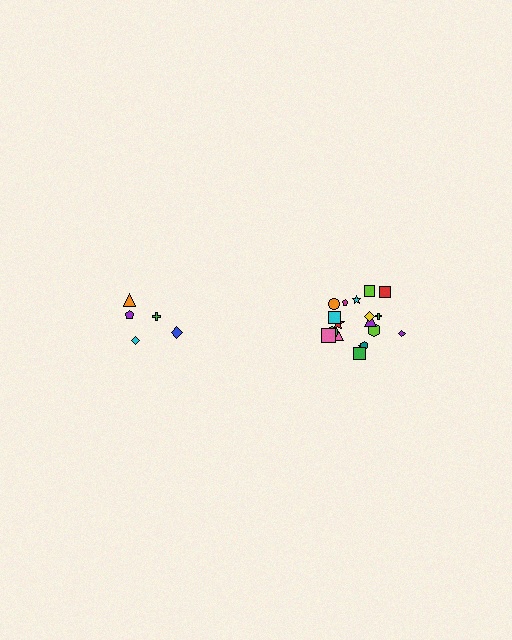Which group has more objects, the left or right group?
The right group.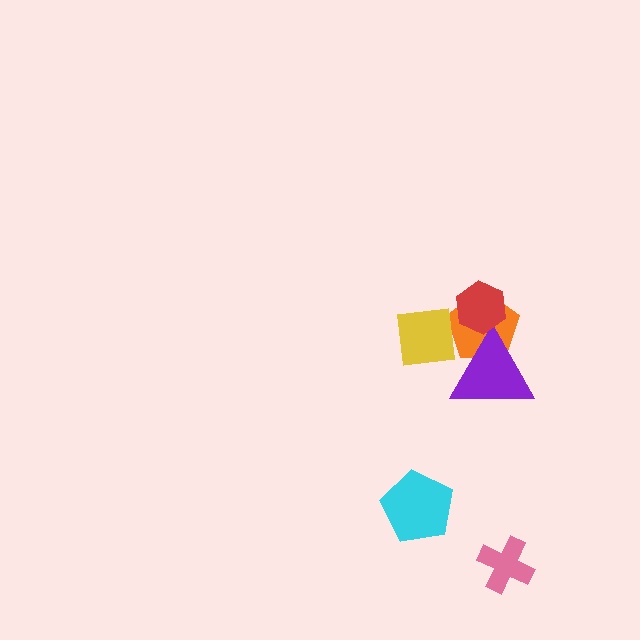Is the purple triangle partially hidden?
Yes, it is partially covered by another shape.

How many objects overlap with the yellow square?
2 objects overlap with the yellow square.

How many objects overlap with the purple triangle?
3 objects overlap with the purple triangle.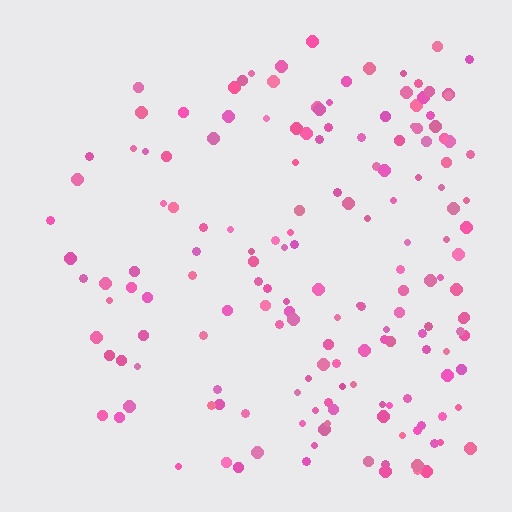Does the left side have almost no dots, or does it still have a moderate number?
Still a moderate number, just noticeably fewer than the right.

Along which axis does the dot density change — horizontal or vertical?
Horizontal.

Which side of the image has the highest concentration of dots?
The right.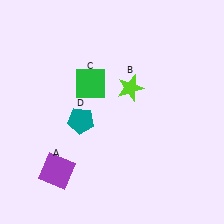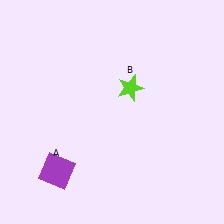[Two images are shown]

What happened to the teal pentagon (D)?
The teal pentagon (D) was removed in Image 2. It was in the bottom-left area of Image 1.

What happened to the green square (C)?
The green square (C) was removed in Image 2. It was in the top-left area of Image 1.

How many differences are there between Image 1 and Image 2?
There are 2 differences between the two images.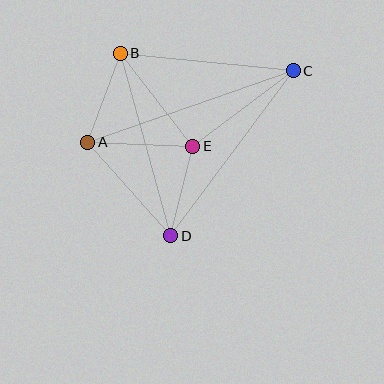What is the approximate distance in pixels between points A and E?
The distance between A and E is approximately 105 pixels.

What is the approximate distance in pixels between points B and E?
The distance between B and E is approximately 118 pixels.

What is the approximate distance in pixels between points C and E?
The distance between C and E is approximately 126 pixels.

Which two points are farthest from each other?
Points A and C are farthest from each other.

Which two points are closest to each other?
Points D and E are closest to each other.